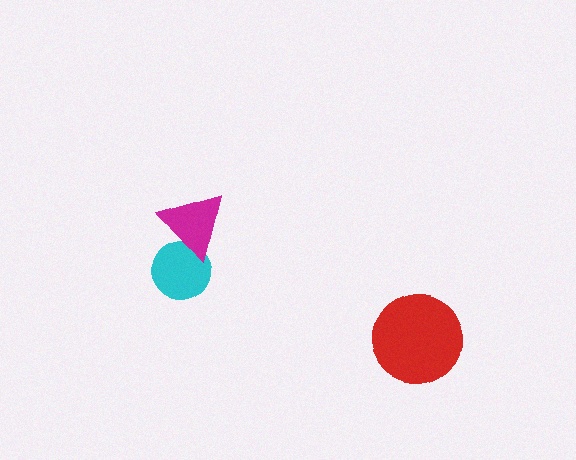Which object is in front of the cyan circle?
The magenta triangle is in front of the cyan circle.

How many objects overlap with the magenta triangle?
1 object overlaps with the magenta triangle.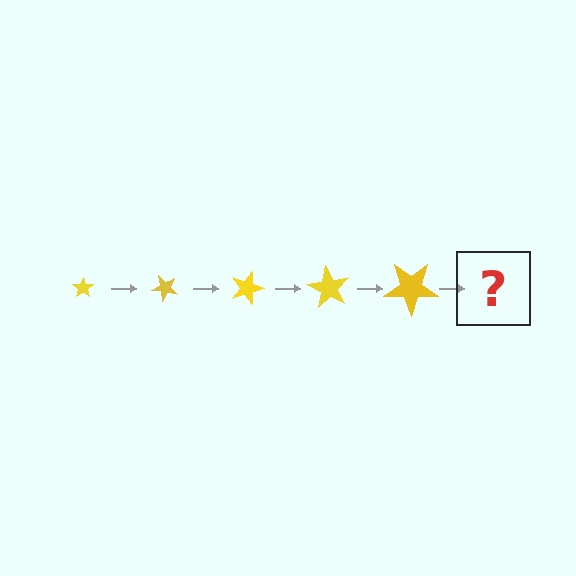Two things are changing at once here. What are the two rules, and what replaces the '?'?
The two rules are that the star grows larger each step and it rotates 45 degrees each step. The '?' should be a star, larger than the previous one and rotated 225 degrees from the start.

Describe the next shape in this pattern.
It should be a star, larger than the previous one and rotated 225 degrees from the start.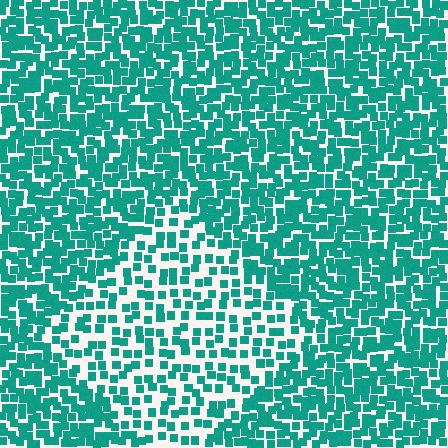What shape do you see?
I see a diamond.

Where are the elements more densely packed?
The elements are more densely packed outside the diamond boundary.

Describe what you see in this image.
The image contains small teal elements arranged at two different densities. A diamond-shaped region is visible where the elements are less densely packed than the surrounding area.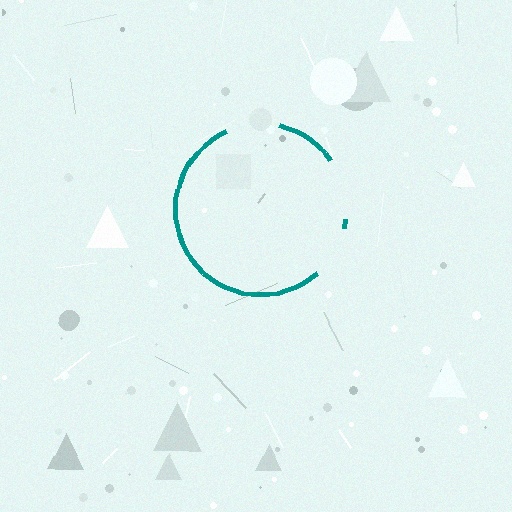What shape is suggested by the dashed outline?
The dashed outline suggests a circle.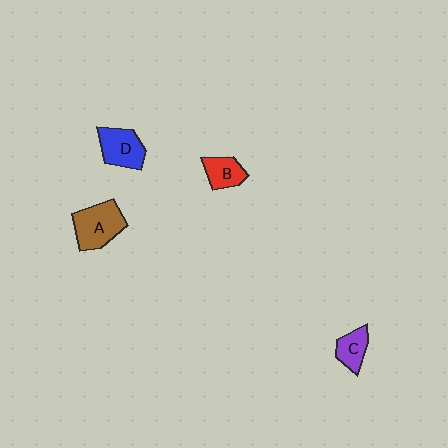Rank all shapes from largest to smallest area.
From largest to smallest: A (brown), D (blue), B (red), C (purple).